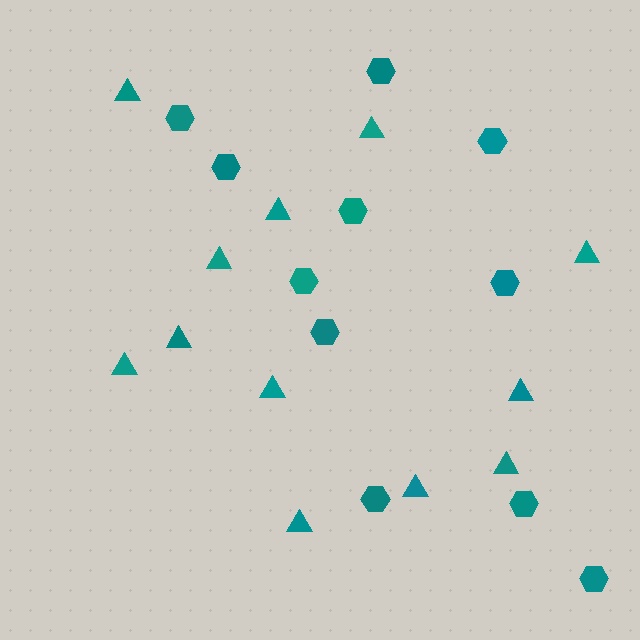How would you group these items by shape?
There are 2 groups: one group of hexagons (11) and one group of triangles (12).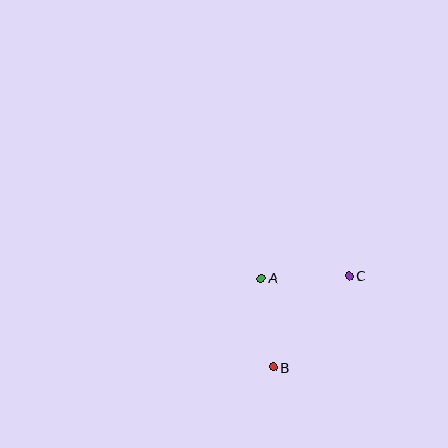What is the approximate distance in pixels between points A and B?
The distance between A and B is approximately 89 pixels.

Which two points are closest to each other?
Points A and C are closest to each other.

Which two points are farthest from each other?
Points B and C are farthest from each other.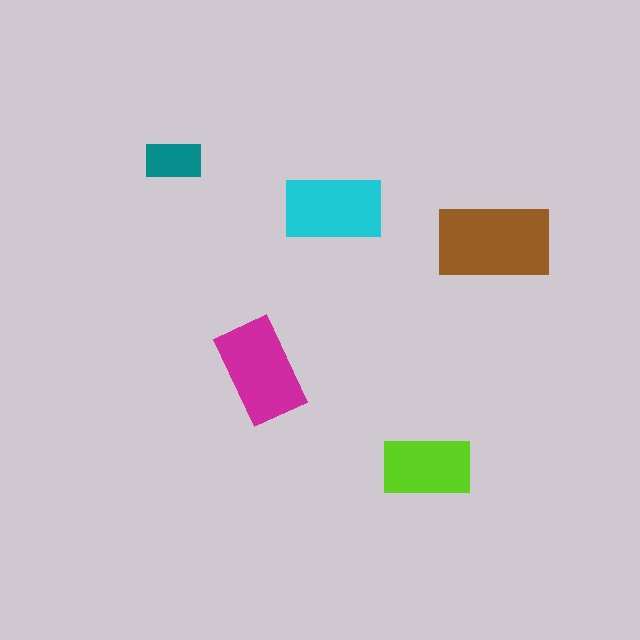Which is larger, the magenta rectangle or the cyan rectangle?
The magenta one.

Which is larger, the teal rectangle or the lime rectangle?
The lime one.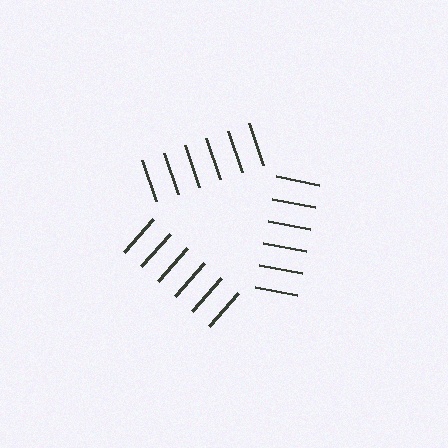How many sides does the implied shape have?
3 sides — the line-ends trace a triangle.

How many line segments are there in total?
18 — 6 along each of the 3 edges.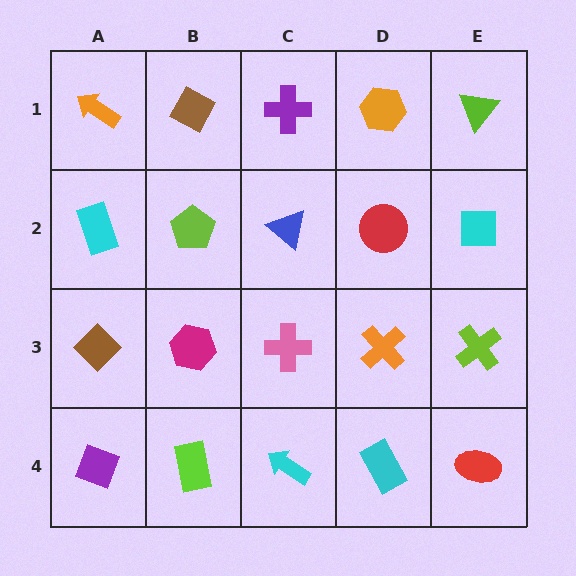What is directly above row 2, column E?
A lime triangle.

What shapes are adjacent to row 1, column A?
A cyan rectangle (row 2, column A), a brown diamond (row 1, column B).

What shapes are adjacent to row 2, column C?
A purple cross (row 1, column C), a pink cross (row 3, column C), a lime pentagon (row 2, column B), a red circle (row 2, column D).